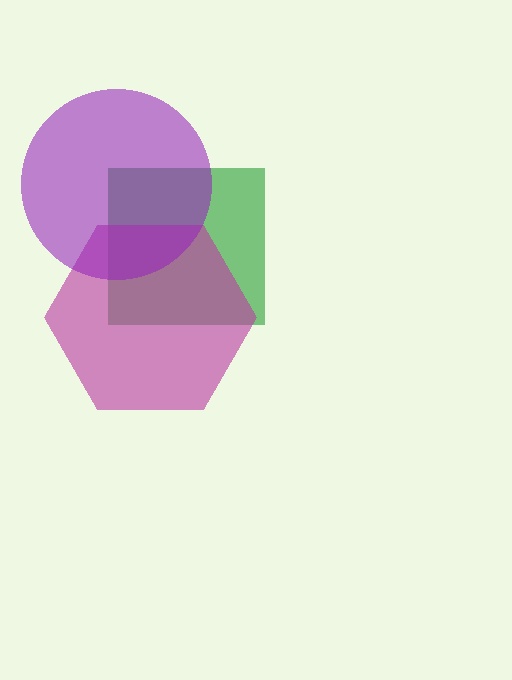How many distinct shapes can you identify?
There are 3 distinct shapes: a green square, a magenta hexagon, a purple circle.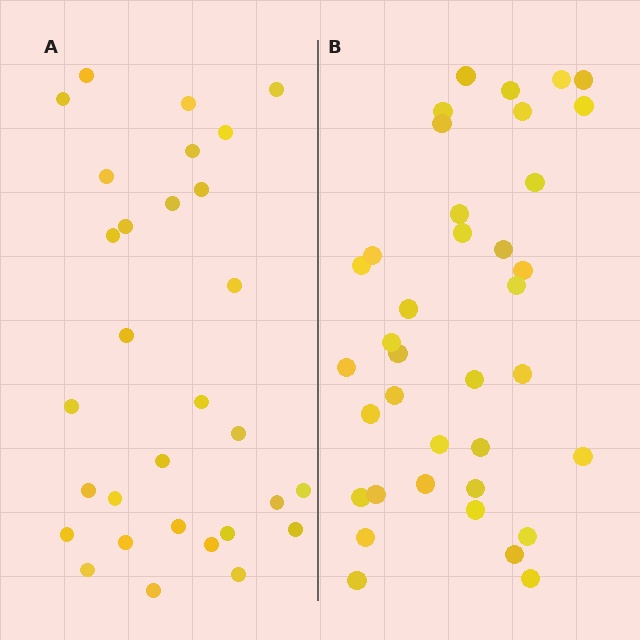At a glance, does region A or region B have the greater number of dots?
Region B (the right region) has more dots.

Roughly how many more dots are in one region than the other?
Region B has roughly 8 or so more dots than region A.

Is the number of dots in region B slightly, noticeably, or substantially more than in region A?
Region B has only slightly more — the two regions are fairly close. The ratio is roughly 1.2 to 1.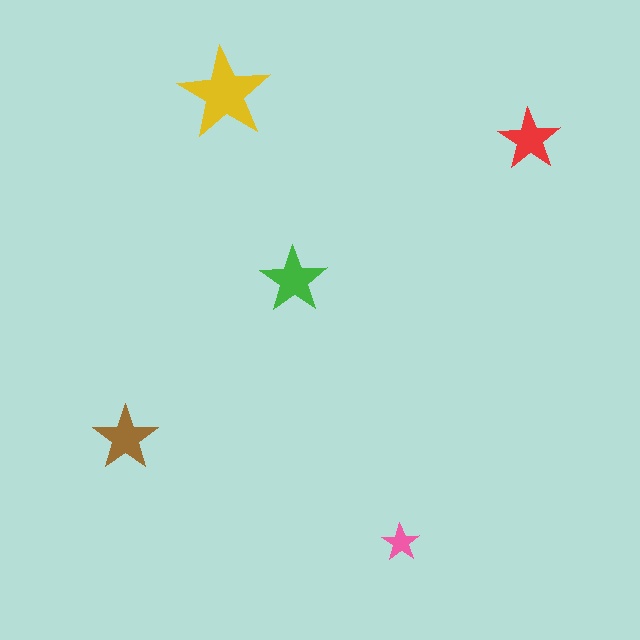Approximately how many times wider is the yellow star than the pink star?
About 2.5 times wider.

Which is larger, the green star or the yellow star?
The yellow one.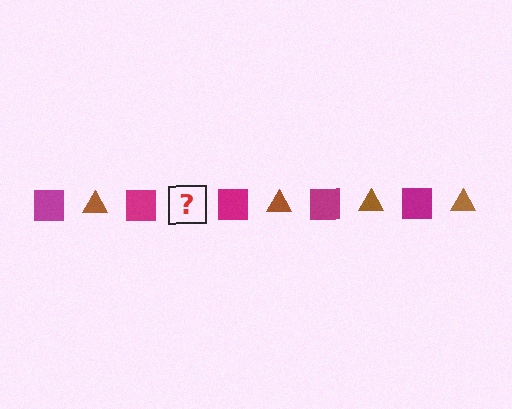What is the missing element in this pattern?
The missing element is a brown triangle.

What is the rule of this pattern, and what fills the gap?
The rule is that the pattern alternates between magenta square and brown triangle. The gap should be filled with a brown triangle.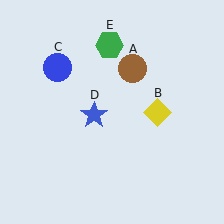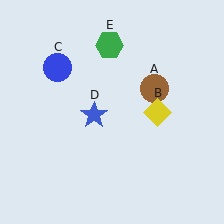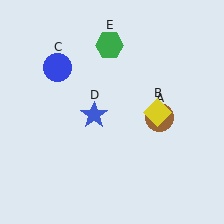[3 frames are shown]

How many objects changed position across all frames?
1 object changed position: brown circle (object A).